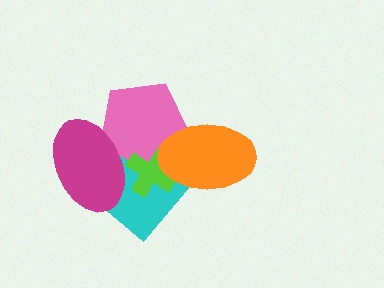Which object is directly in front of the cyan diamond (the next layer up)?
The pink pentagon is directly in front of the cyan diamond.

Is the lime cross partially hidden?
Yes, it is partially covered by another shape.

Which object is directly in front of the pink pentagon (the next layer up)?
The lime cross is directly in front of the pink pentagon.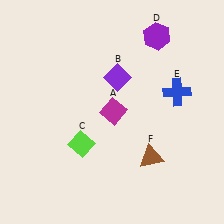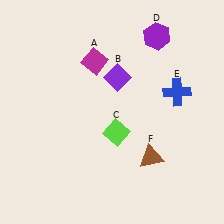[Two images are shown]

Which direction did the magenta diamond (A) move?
The magenta diamond (A) moved up.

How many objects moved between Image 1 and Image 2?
2 objects moved between the two images.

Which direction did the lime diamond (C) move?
The lime diamond (C) moved right.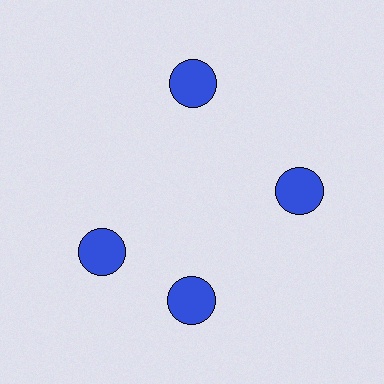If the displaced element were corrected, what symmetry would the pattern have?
It would have 4-fold rotational symmetry — the pattern would map onto itself every 90 degrees.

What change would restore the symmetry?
The symmetry would be restored by rotating it back into even spacing with its neighbors so that all 4 circles sit at equal angles and equal distance from the center.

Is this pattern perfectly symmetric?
No. The 4 blue circles are arranged in a ring, but one element near the 9 o'clock position is rotated out of alignment along the ring, breaking the 4-fold rotational symmetry.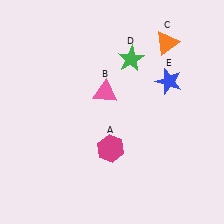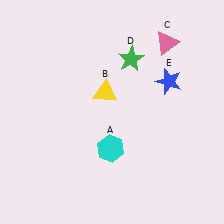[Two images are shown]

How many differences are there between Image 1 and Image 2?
There are 3 differences between the two images.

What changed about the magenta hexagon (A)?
In Image 1, A is magenta. In Image 2, it changed to cyan.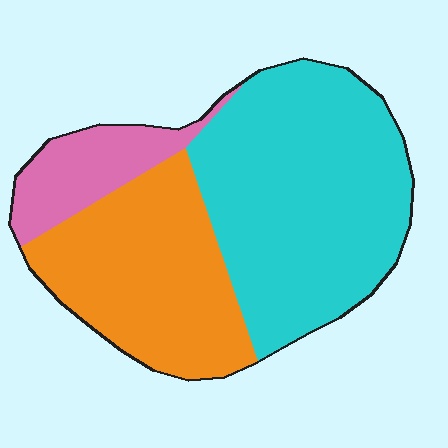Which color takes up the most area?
Cyan, at roughly 50%.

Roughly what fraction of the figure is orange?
Orange covers 35% of the figure.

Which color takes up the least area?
Pink, at roughly 15%.